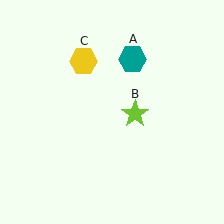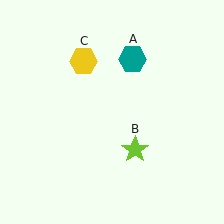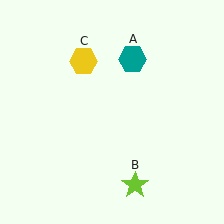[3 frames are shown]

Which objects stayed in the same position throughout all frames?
Teal hexagon (object A) and yellow hexagon (object C) remained stationary.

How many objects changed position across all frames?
1 object changed position: lime star (object B).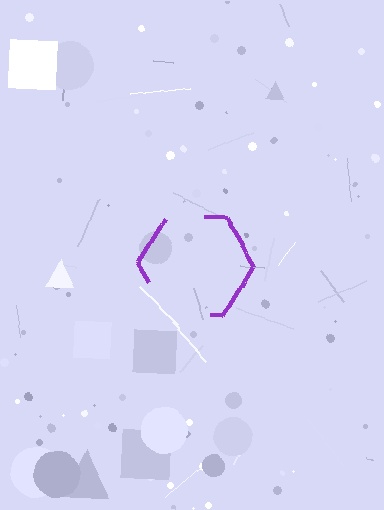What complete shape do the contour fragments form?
The contour fragments form a hexagon.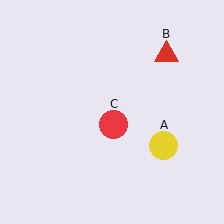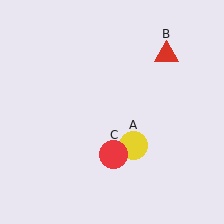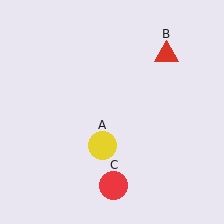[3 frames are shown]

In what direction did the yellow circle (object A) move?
The yellow circle (object A) moved left.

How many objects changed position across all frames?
2 objects changed position: yellow circle (object A), red circle (object C).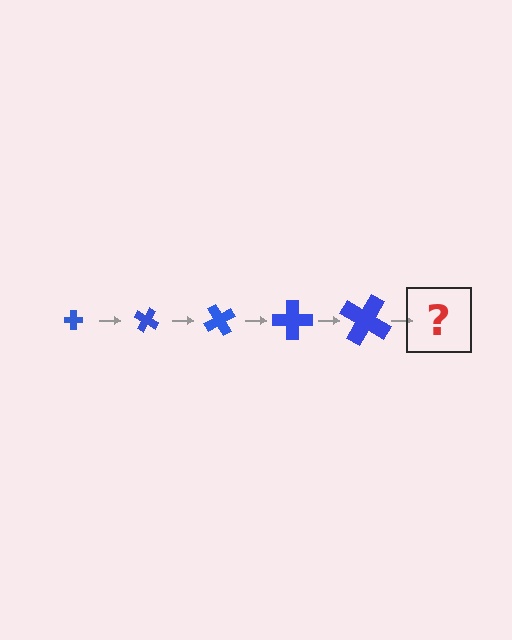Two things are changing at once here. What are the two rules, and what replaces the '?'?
The two rules are that the cross grows larger each step and it rotates 30 degrees each step. The '?' should be a cross, larger than the previous one and rotated 150 degrees from the start.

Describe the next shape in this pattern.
It should be a cross, larger than the previous one and rotated 150 degrees from the start.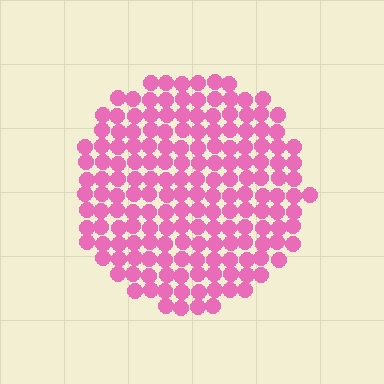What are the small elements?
The small elements are circles.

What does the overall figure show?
The overall figure shows a circle.